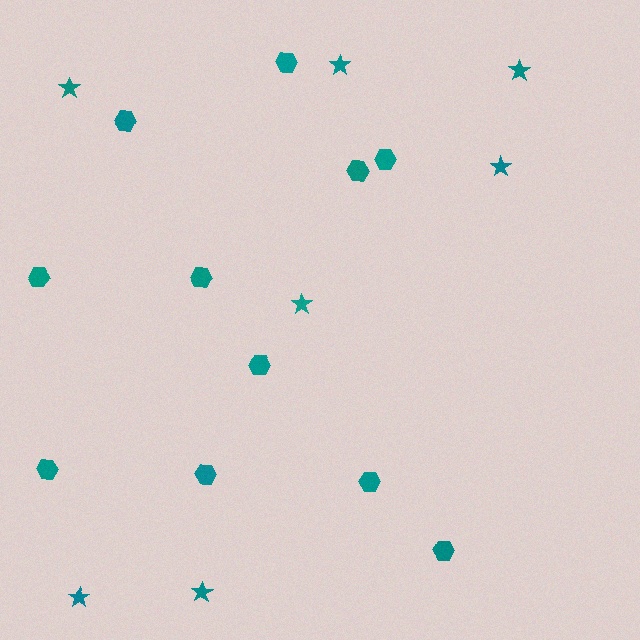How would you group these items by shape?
There are 2 groups: one group of hexagons (11) and one group of stars (7).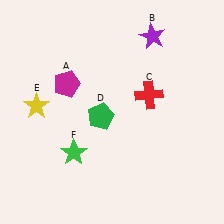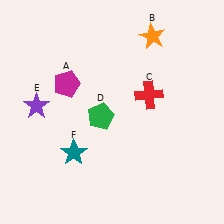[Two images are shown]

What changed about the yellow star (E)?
In Image 1, E is yellow. In Image 2, it changed to purple.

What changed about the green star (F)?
In Image 1, F is green. In Image 2, it changed to teal.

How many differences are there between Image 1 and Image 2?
There are 3 differences between the two images.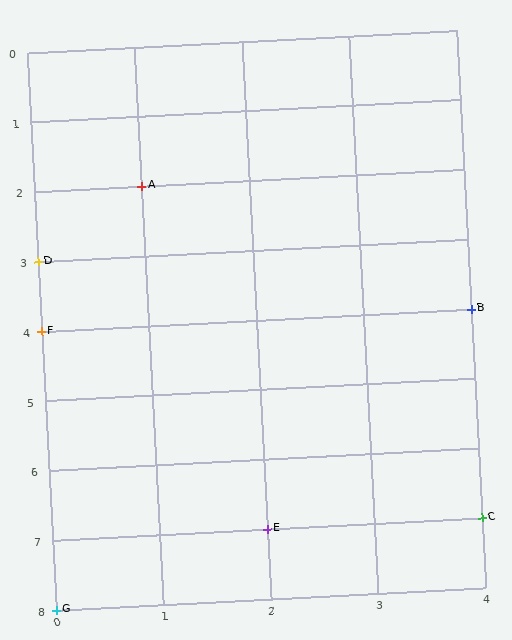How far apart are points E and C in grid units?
Points E and C are 2 columns apart.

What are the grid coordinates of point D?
Point D is at grid coordinates (0, 3).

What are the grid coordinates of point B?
Point B is at grid coordinates (4, 4).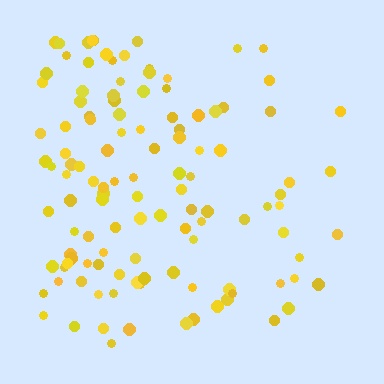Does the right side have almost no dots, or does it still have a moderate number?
Still a moderate number, just noticeably fewer than the left.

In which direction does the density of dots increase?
From right to left, with the left side densest.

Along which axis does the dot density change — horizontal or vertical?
Horizontal.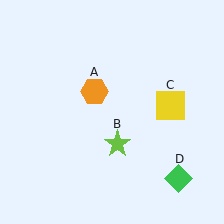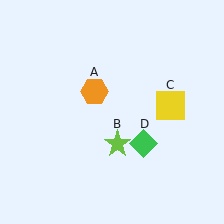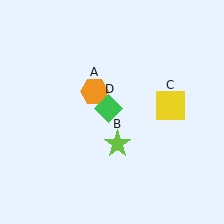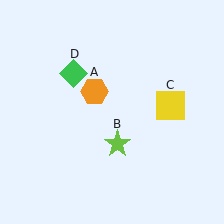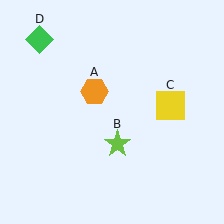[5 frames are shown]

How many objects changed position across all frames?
1 object changed position: green diamond (object D).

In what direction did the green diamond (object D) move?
The green diamond (object D) moved up and to the left.